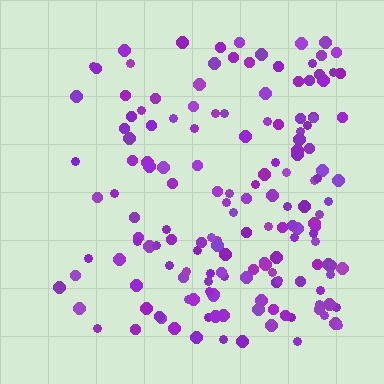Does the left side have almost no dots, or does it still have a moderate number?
Still a moderate number, just noticeably fewer than the right.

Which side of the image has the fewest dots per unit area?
The left.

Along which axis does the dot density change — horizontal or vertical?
Horizontal.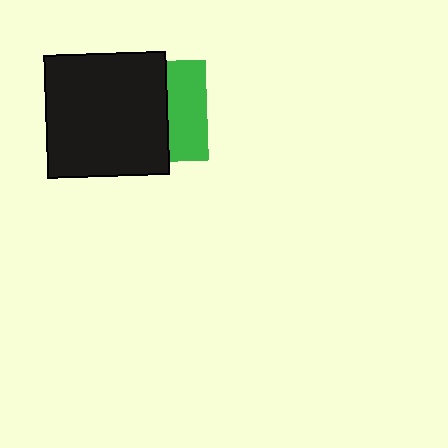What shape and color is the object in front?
The object in front is a black square.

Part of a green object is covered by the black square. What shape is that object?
It is a square.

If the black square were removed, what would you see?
You would see the complete green square.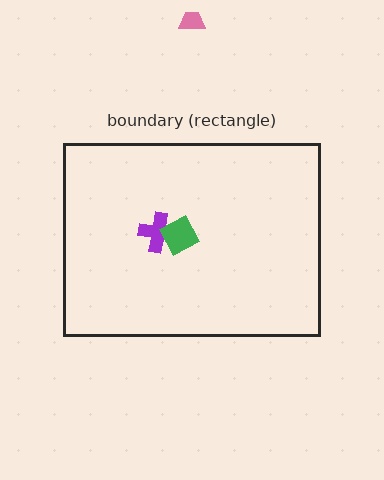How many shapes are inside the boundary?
2 inside, 1 outside.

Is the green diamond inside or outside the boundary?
Inside.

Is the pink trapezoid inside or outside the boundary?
Outside.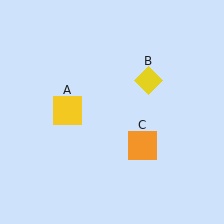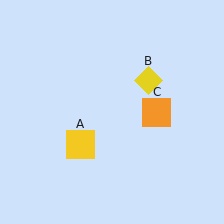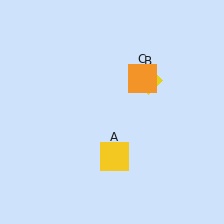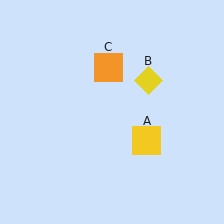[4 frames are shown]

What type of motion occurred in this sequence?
The yellow square (object A), orange square (object C) rotated counterclockwise around the center of the scene.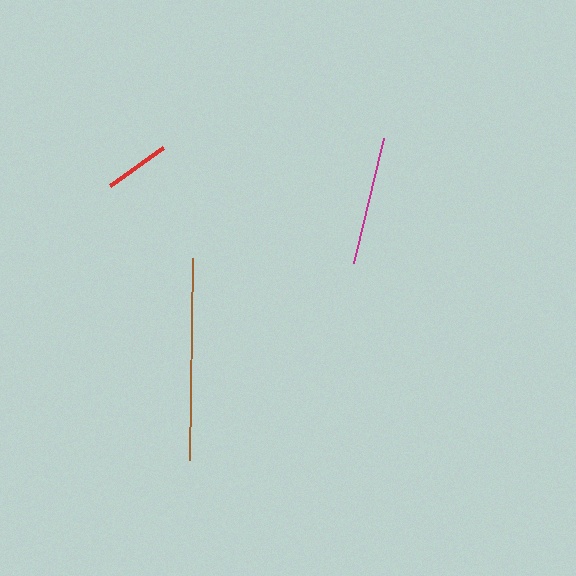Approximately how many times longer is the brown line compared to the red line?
The brown line is approximately 3.1 times the length of the red line.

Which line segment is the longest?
The brown line is the longest at approximately 203 pixels.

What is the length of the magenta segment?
The magenta segment is approximately 128 pixels long.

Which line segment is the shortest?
The red line is the shortest at approximately 65 pixels.